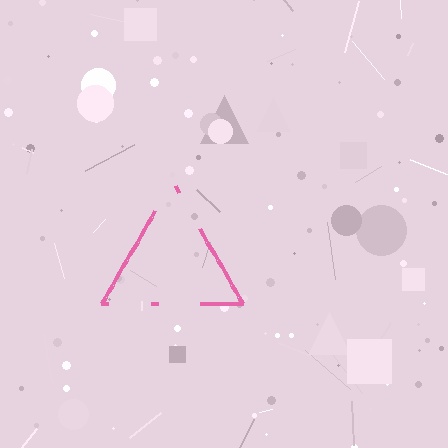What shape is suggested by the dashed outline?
The dashed outline suggests a triangle.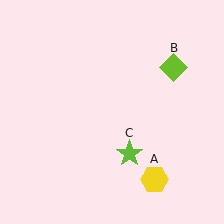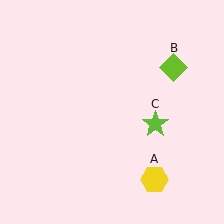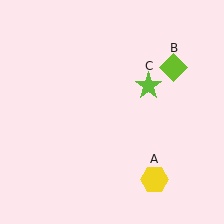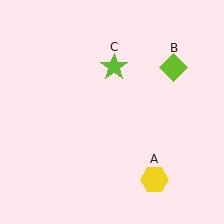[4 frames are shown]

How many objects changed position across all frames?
1 object changed position: lime star (object C).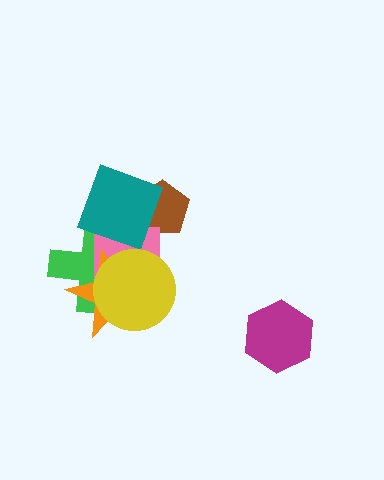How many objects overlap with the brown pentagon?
1 object overlaps with the brown pentagon.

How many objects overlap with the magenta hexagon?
0 objects overlap with the magenta hexagon.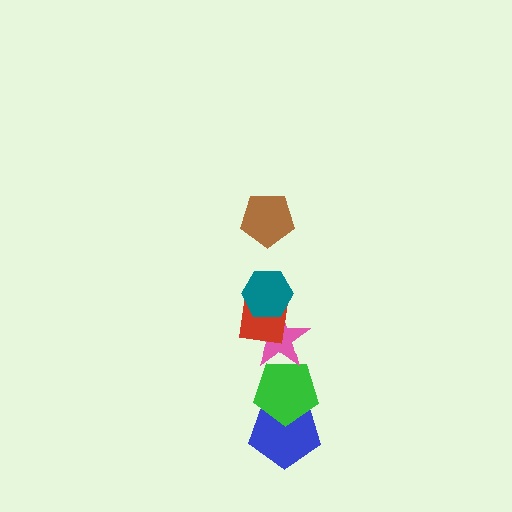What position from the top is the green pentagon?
The green pentagon is 5th from the top.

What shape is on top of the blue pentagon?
The green pentagon is on top of the blue pentagon.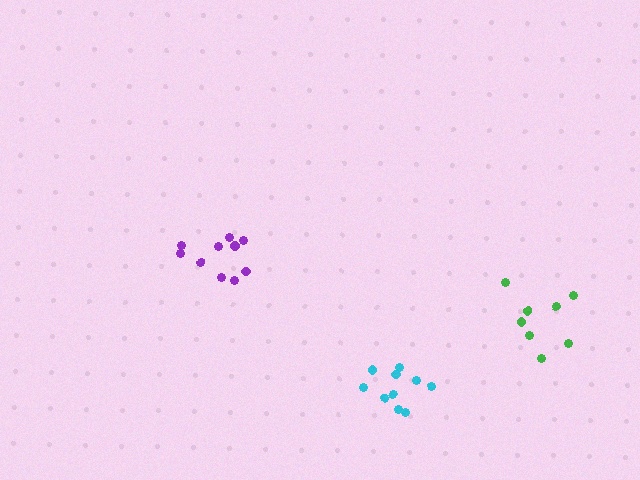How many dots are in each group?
Group 1: 10 dots, Group 2: 10 dots, Group 3: 8 dots (28 total).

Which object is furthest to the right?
The green cluster is rightmost.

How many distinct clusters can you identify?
There are 3 distinct clusters.